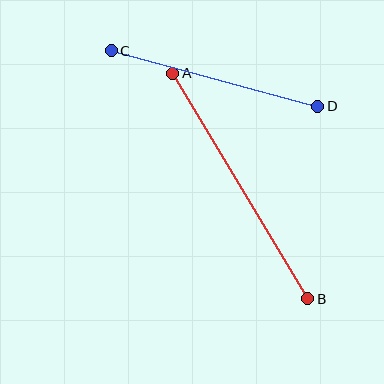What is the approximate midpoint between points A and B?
The midpoint is at approximately (240, 186) pixels.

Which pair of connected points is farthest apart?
Points A and B are farthest apart.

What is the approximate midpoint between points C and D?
The midpoint is at approximately (215, 79) pixels.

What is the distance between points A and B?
The distance is approximately 263 pixels.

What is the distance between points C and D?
The distance is approximately 214 pixels.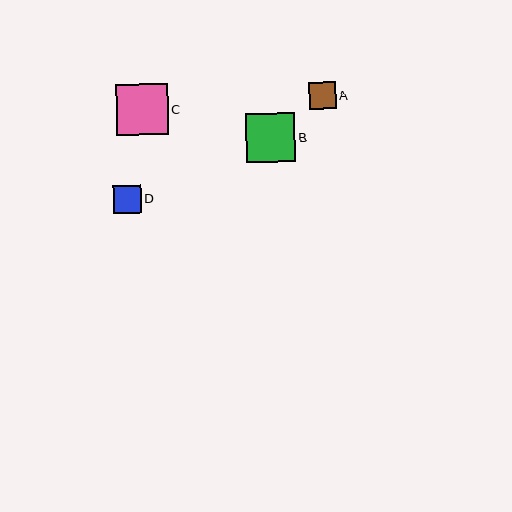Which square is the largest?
Square C is the largest with a size of approximately 52 pixels.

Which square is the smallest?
Square A is the smallest with a size of approximately 27 pixels.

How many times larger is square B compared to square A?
Square B is approximately 1.9 times the size of square A.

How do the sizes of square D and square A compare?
Square D and square A are approximately the same size.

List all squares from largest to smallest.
From largest to smallest: C, B, D, A.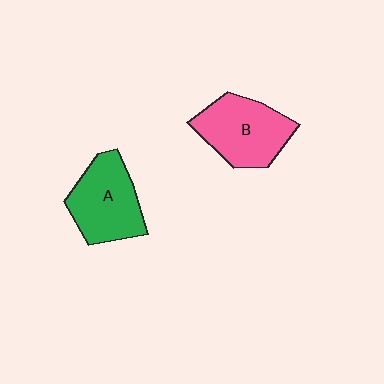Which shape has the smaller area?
Shape A (green).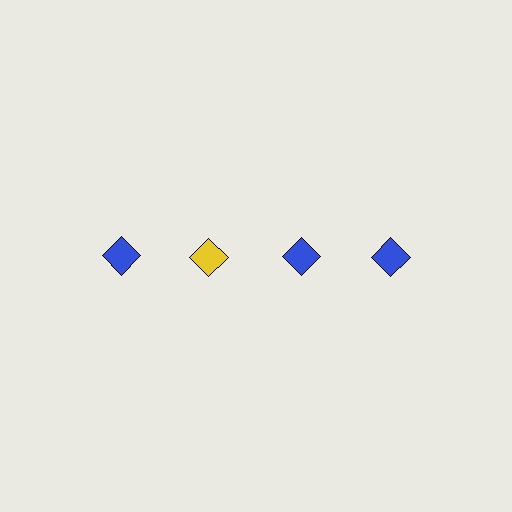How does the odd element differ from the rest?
It has a different color: yellow instead of blue.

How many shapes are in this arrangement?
There are 4 shapes arranged in a grid pattern.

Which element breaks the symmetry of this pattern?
The yellow diamond in the top row, second from left column breaks the symmetry. All other shapes are blue diamonds.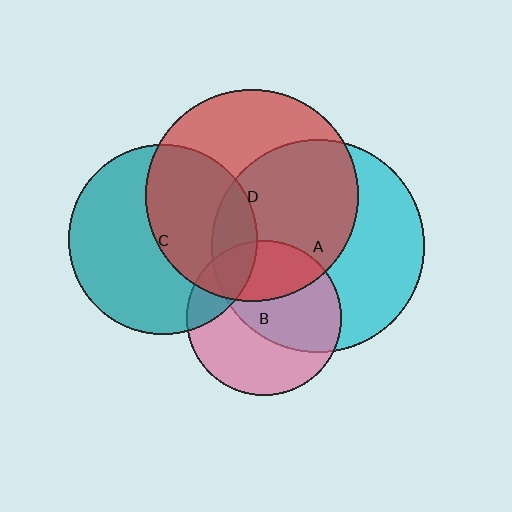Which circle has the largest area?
Circle D (red).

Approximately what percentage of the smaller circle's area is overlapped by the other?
Approximately 45%.